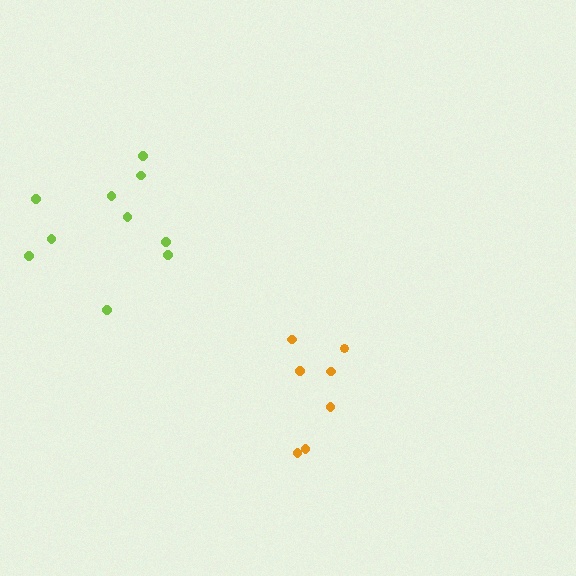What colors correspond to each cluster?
The clusters are colored: orange, lime.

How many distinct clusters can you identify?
There are 2 distinct clusters.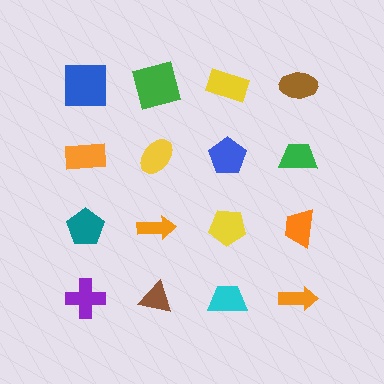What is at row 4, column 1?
A purple cross.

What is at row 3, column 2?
An orange arrow.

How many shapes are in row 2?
4 shapes.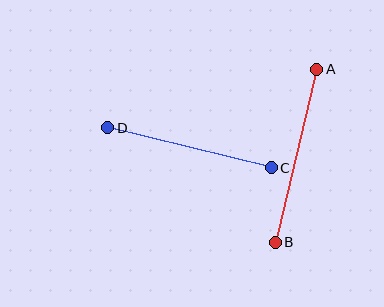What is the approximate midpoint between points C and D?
The midpoint is at approximately (189, 148) pixels.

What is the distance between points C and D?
The distance is approximately 168 pixels.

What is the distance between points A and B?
The distance is approximately 178 pixels.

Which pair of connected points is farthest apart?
Points A and B are farthest apart.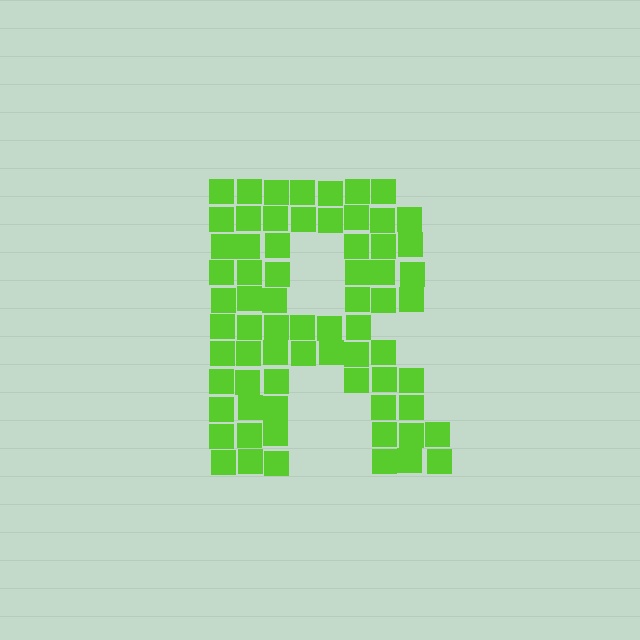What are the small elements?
The small elements are squares.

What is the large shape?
The large shape is the letter R.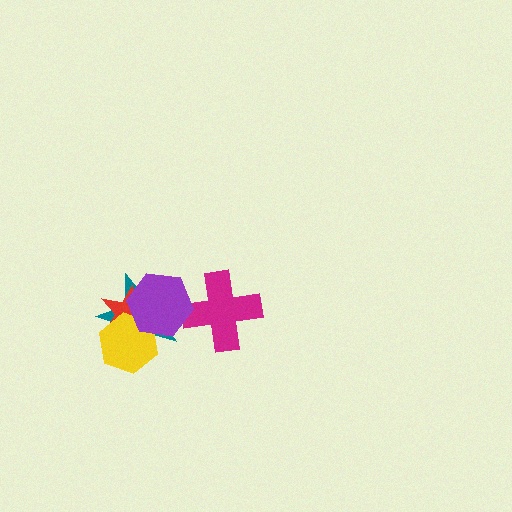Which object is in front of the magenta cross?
The purple hexagon is in front of the magenta cross.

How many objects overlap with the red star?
3 objects overlap with the red star.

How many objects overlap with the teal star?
3 objects overlap with the teal star.